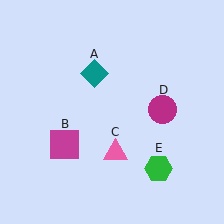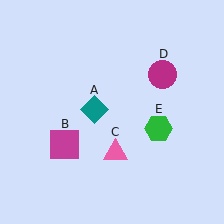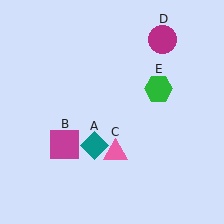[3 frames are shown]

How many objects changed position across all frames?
3 objects changed position: teal diamond (object A), magenta circle (object D), green hexagon (object E).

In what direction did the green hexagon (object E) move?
The green hexagon (object E) moved up.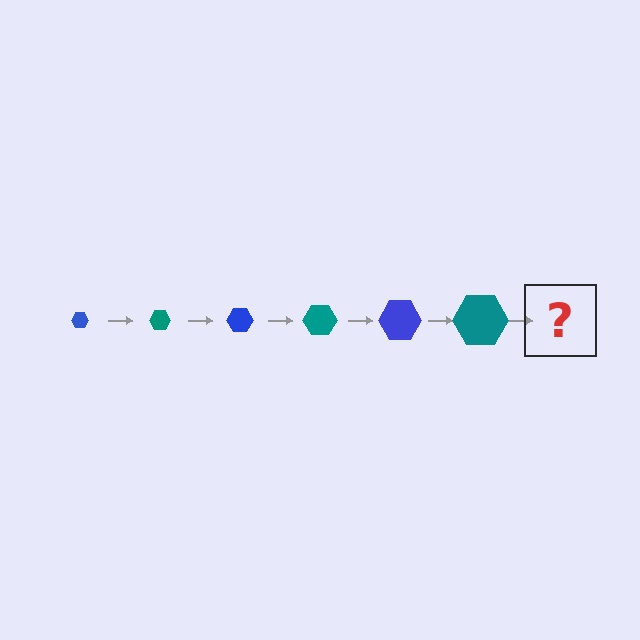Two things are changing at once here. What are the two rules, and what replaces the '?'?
The two rules are that the hexagon grows larger each step and the color cycles through blue and teal. The '?' should be a blue hexagon, larger than the previous one.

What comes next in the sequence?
The next element should be a blue hexagon, larger than the previous one.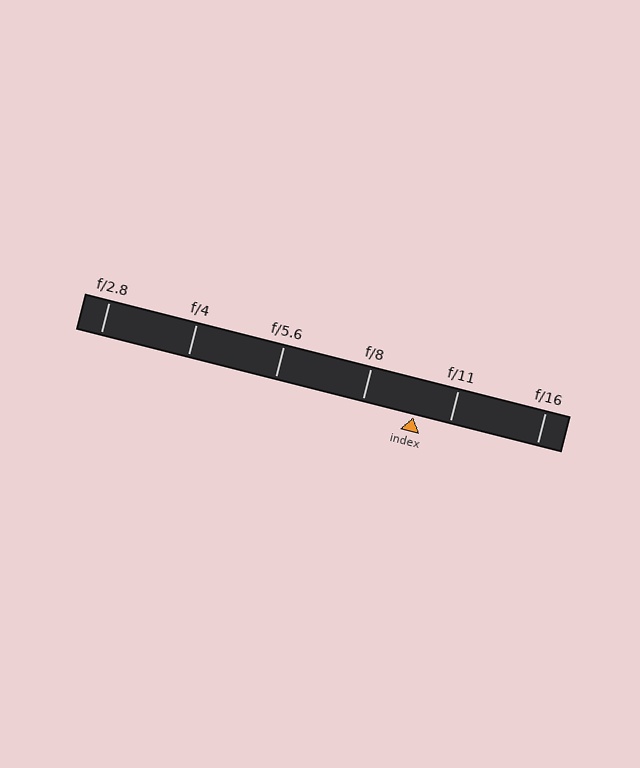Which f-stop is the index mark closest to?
The index mark is closest to f/11.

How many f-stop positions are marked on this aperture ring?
There are 6 f-stop positions marked.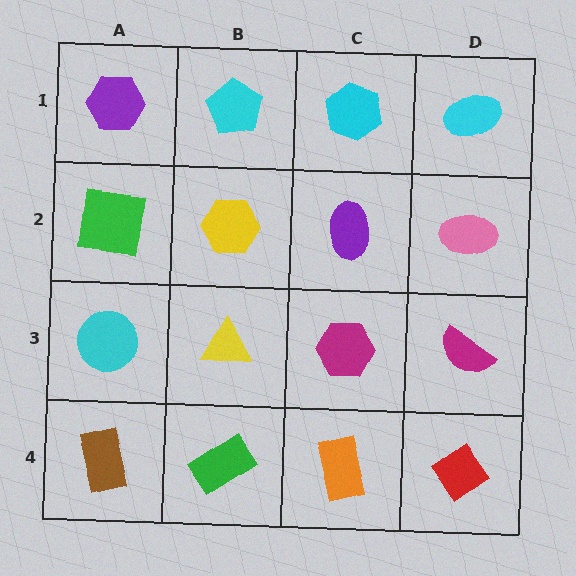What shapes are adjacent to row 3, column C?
A purple ellipse (row 2, column C), an orange rectangle (row 4, column C), a yellow triangle (row 3, column B), a magenta semicircle (row 3, column D).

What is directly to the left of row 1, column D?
A cyan hexagon.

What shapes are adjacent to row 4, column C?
A magenta hexagon (row 3, column C), a green rectangle (row 4, column B), a red diamond (row 4, column D).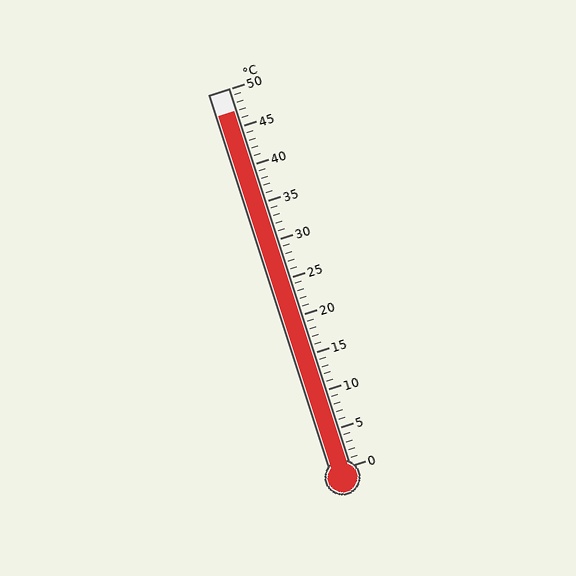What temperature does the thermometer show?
The thermometer shows approximately 47°C.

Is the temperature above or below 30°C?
The temperature is above 30°C.